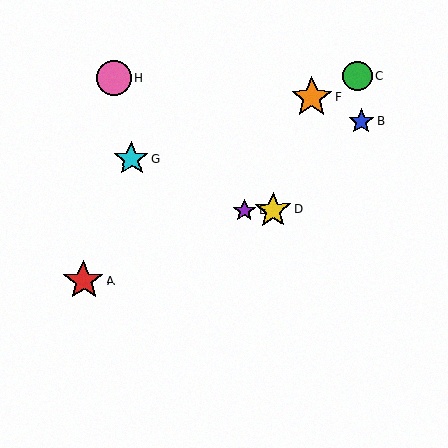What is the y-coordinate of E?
Object E is at y≈210.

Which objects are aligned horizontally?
Objects D, E are aligned horizontally.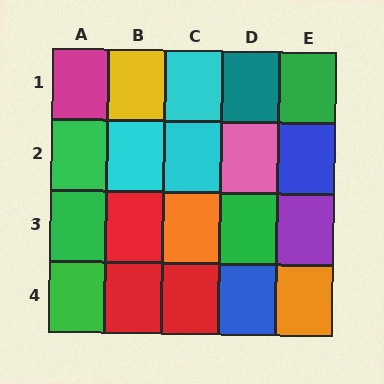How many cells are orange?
2 cells are orange.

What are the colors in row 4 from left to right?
Green, red, red, blue, orange.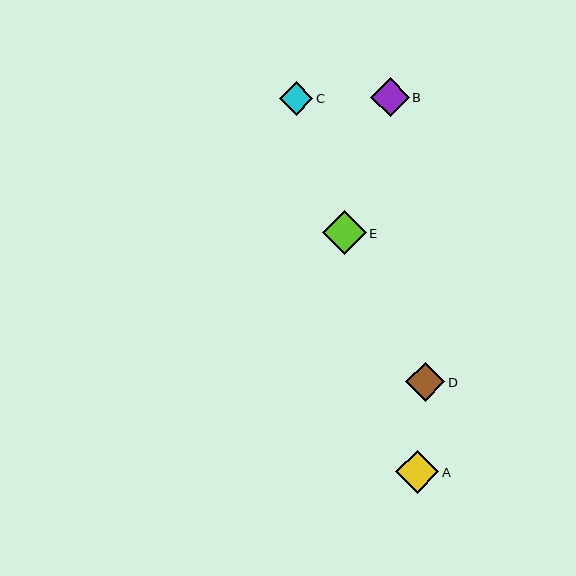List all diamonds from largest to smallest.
From largest to smallest: E, A, D, B, C.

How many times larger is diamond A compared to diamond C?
Diamond A is approximately 1.3 times the size of diamond C.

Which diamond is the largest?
Diamond E is the largest with a size of approximately 44 pixels.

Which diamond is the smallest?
Diamond C is the smallest with a size of approximately 33 pixels.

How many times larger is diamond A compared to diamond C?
Diamond A is approximately 1.3 times the size of diamond C.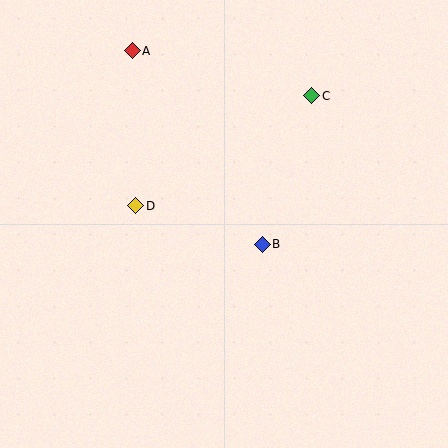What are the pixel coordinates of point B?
Point B is at (262, 244).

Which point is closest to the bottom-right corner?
Point B is closest to the bottom-right corner.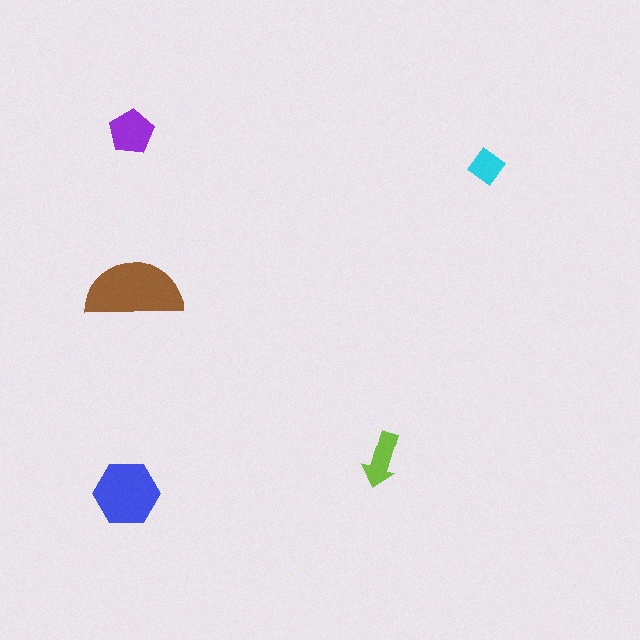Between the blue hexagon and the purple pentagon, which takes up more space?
The blue hexagon.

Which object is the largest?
The brown semicircle.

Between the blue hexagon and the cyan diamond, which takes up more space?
The blue hexagon.